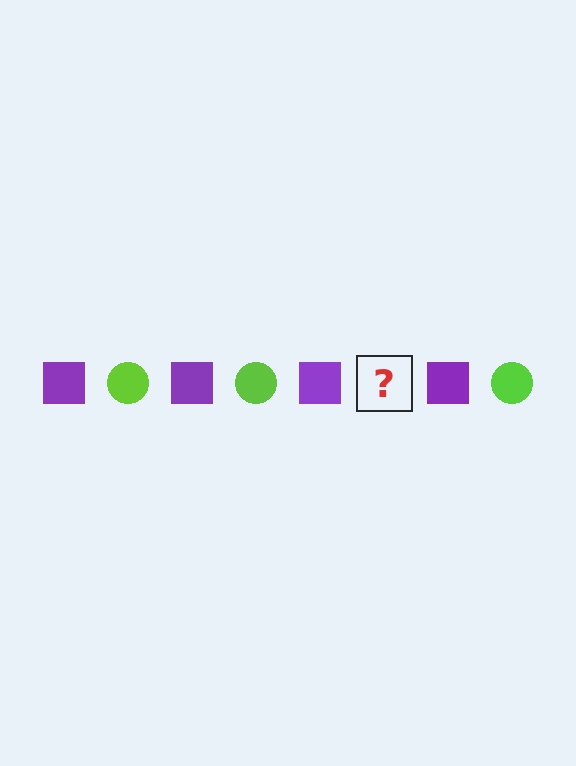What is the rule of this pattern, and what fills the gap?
The rule is that the pattern alternates between purple square and lime circle. The gap should be filled with a lime circle.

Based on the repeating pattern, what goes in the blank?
The blank should be a lime circle.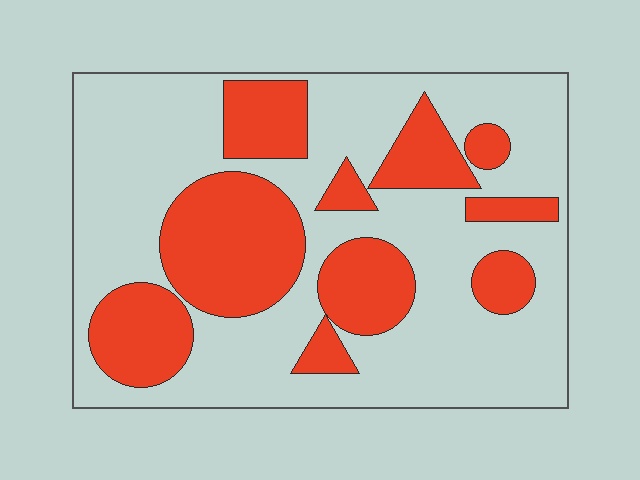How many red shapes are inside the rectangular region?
10.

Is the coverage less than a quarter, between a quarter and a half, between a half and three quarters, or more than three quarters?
Between a quarter and a half.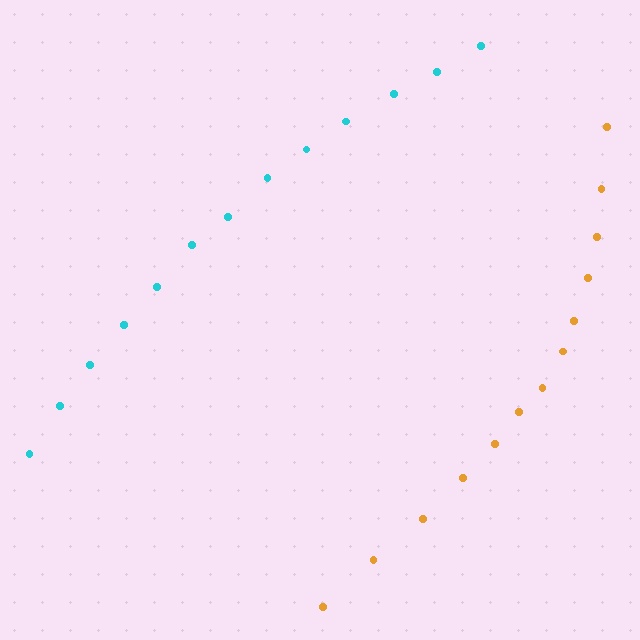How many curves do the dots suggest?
There are 2 distinct paths.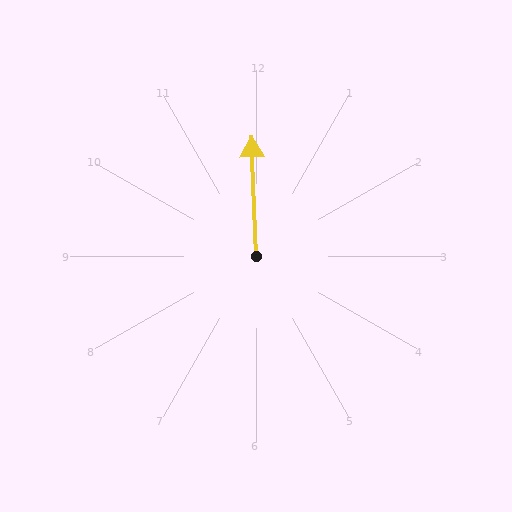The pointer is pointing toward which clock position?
Roughly 12 o'clock.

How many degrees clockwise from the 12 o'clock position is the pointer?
Approximately 358 degrees.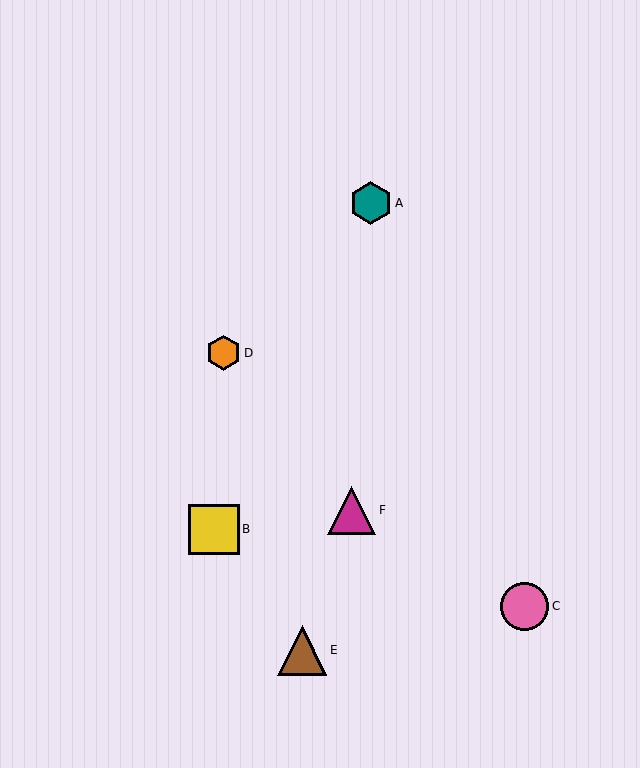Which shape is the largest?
The yellow square (labeled B) is the largest.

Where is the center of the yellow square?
The center of the yellow square is at (214, 529).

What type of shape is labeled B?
Shape B is a yellow square.